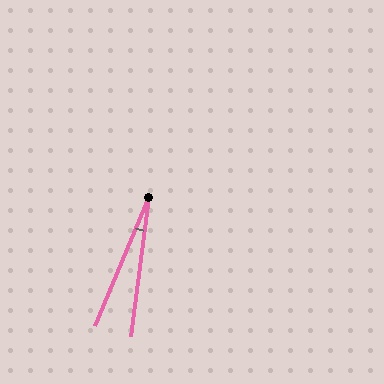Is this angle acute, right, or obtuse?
It is acute.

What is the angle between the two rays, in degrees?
Approximately 15 degrees.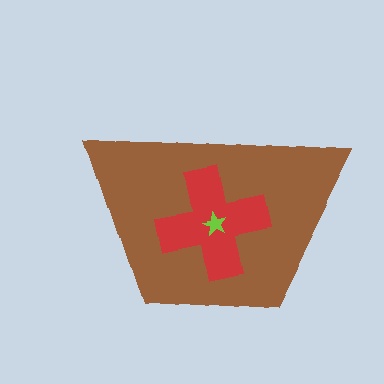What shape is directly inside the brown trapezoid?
The red cross.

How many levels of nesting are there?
3.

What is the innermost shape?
The lime star.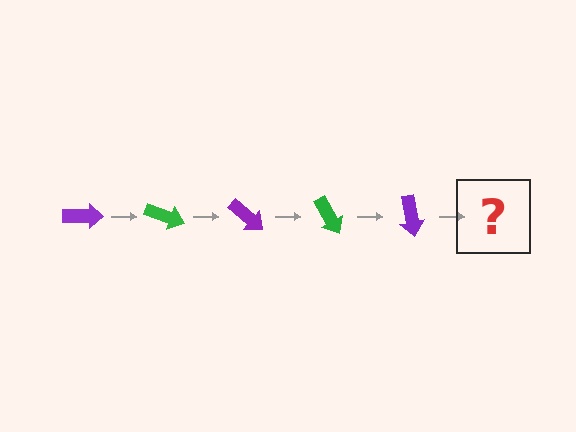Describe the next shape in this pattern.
It should be a green arrow, rotated 100 degrees from the start.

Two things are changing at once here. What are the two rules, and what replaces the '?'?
The two rules are that it rotates 20 degrees each step and the color cycles through purple and green. The '?' should be a green arrow, rotated 100 degrees from the start.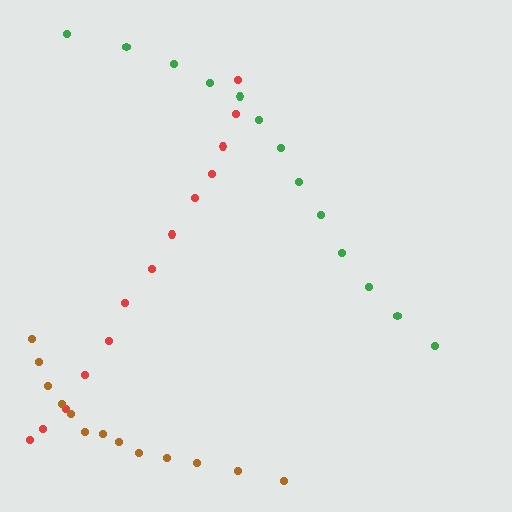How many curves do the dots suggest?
There are 3 distinct paths.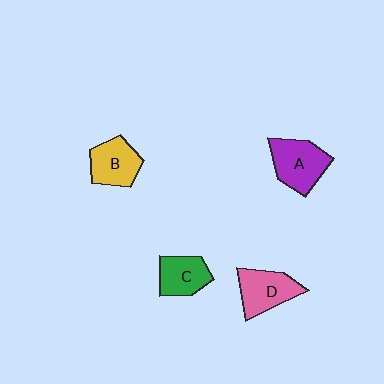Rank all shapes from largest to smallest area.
From largest to smallest: A (purple), D (pink), B (yellow), C (green).